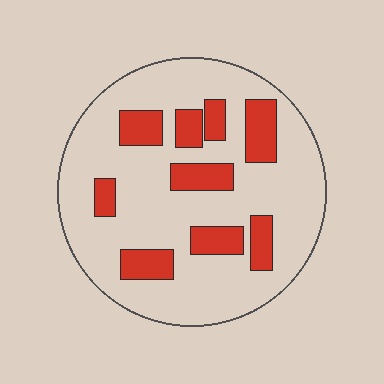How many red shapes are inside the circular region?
9.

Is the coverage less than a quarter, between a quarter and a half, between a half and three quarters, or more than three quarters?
Less than a quarter.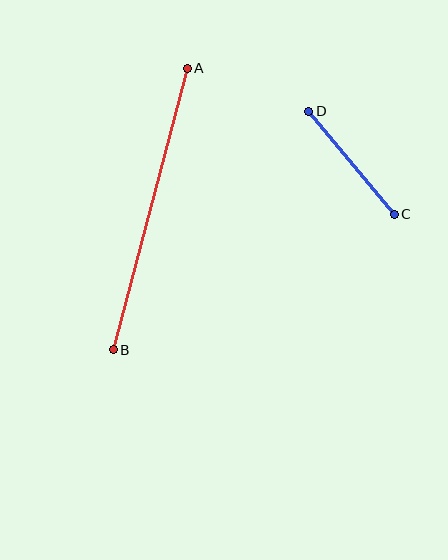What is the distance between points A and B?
The distance is approximately 291 pixels.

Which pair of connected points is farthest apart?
Points A and B are farthest apart.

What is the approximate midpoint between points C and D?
The midpoint is at approximately (352, 163) pixels.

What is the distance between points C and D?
The distance is approximately 134 pixels.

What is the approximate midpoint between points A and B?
The midpoint is at approximately (150, 209) pixels.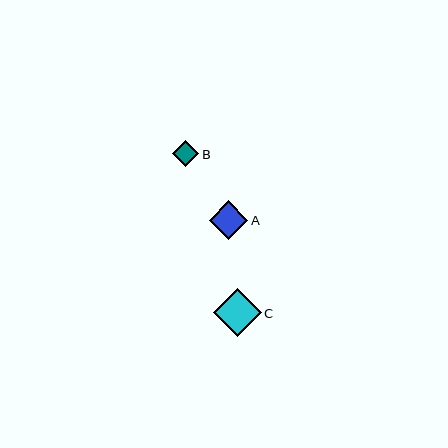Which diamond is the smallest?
Diamond B is the smallest with a size of approximately 26 pixels.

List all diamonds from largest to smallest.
From largest to smallest: C, A, B.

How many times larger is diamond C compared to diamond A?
Diamond C is approximately 1.2 times the size of diamond A.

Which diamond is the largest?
Diamond C is the largest with a size of approximately 48 pixels.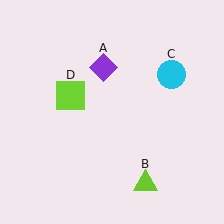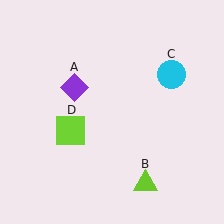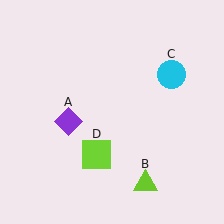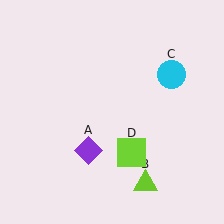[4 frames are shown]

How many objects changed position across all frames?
2 objects changed position: purple diamond (object A), lime square (object D).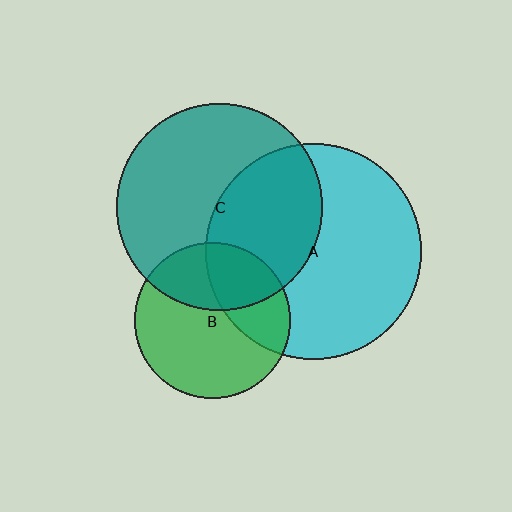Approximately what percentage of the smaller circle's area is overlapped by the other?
Approximately 40%.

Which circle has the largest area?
Circle A (cyan).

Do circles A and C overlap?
Yes.